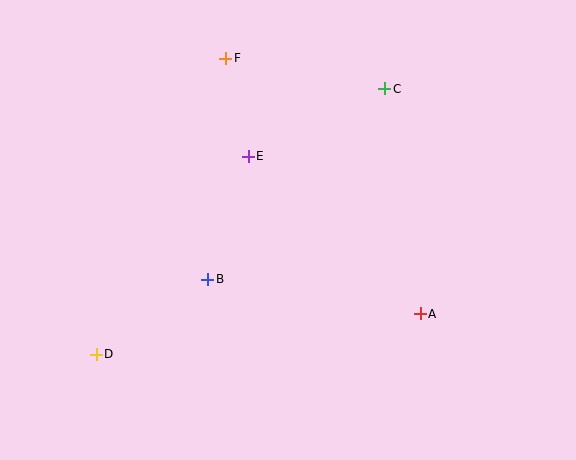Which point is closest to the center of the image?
Point E at (248, 156) is closest to the center.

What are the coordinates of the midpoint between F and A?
The midpoint between F and A is at (323, 186).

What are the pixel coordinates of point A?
Point A is at (420, 314).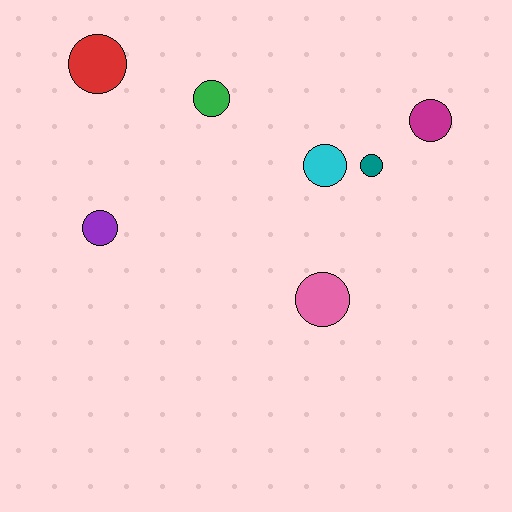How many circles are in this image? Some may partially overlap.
There are 7 circles.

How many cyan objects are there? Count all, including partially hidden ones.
There is 1 cyan object.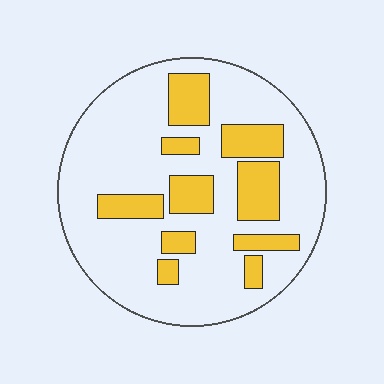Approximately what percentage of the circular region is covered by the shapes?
Approximately 25%.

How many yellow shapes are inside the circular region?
10.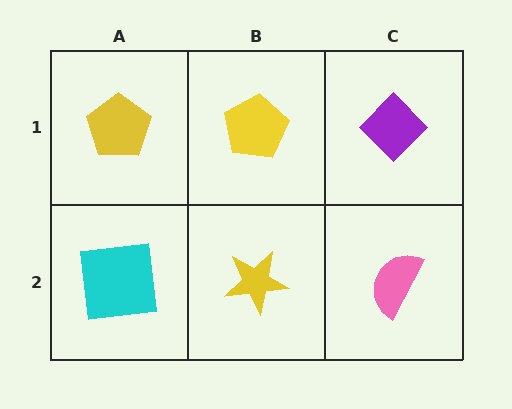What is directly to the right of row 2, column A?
A yellow star.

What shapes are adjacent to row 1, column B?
A yellow star (row 2, column B), a yellow pentagon (row 1, column A), a purple diamond (row 1, column C).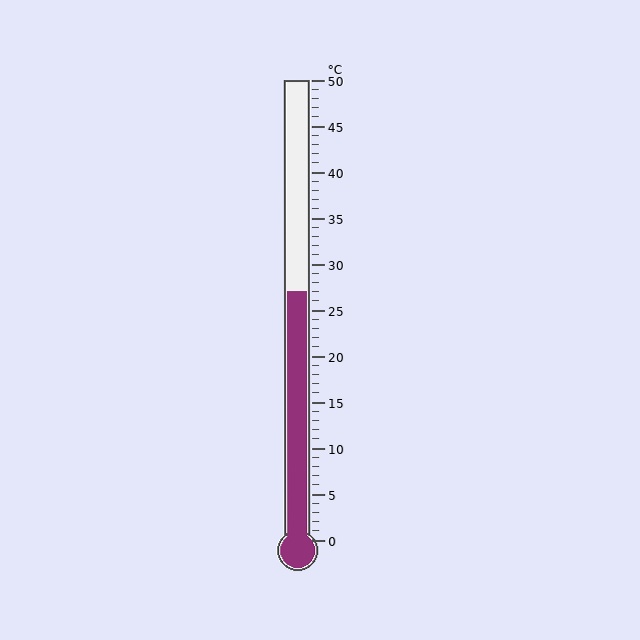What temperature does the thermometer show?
The thermometer shows approximately 27°C.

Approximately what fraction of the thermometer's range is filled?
The thermometer is filled to approximately 55% of its range.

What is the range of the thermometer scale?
The thermometer scale ranges from 0°C to 50°C.